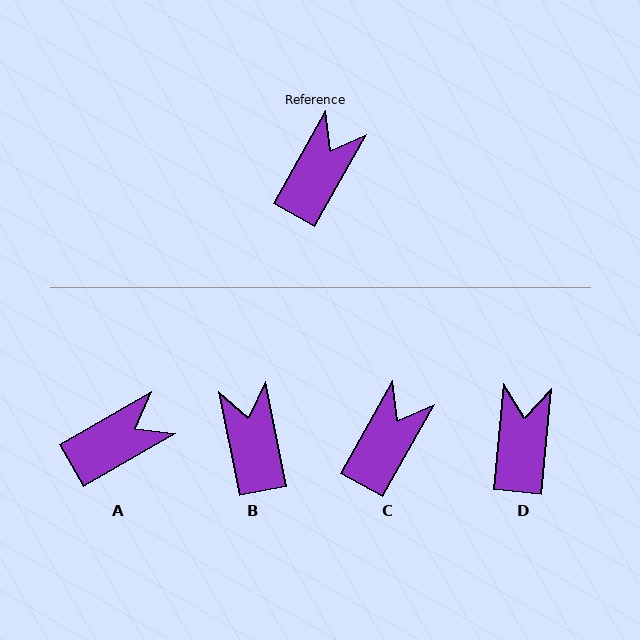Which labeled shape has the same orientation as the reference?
C.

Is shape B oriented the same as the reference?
No, it is off by about 41 degrees.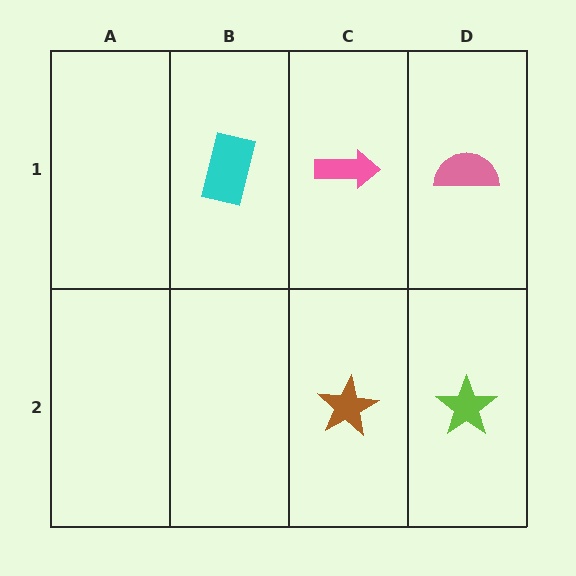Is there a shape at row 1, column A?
No, that cell is empty.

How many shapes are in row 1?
3 shapes.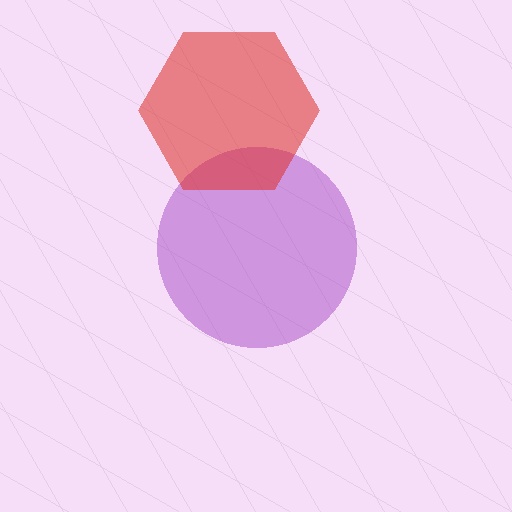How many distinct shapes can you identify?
There are 2 distinct shapes: a purple circle, a red hexagon.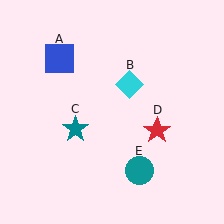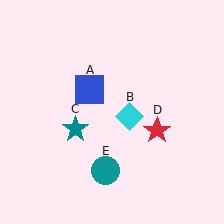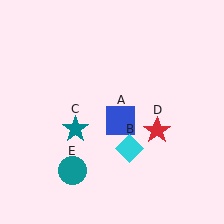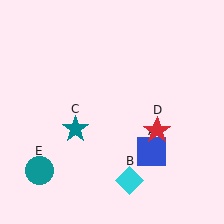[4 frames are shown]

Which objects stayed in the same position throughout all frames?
Teal star (object C) and red star (object D) remained stationary.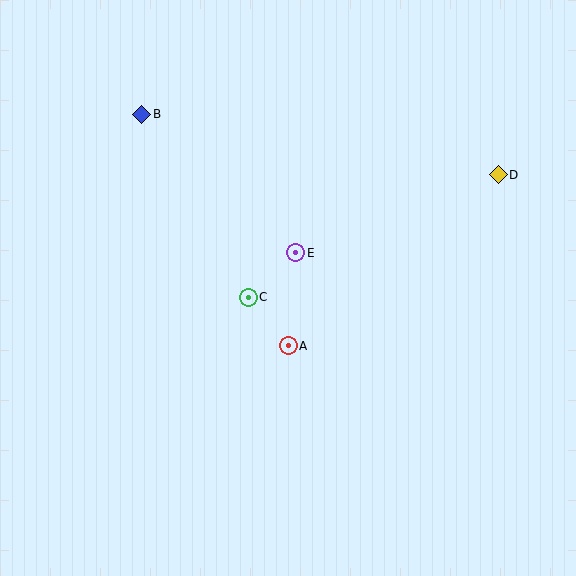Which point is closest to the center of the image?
Point E at (296, 253) is closest to the center.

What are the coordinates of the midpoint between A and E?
The midpoint between A and E is at (292, 299).